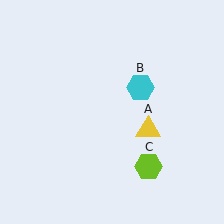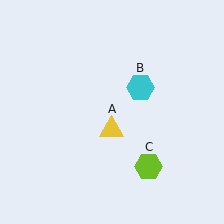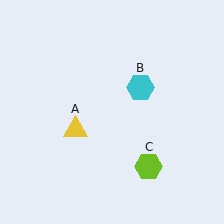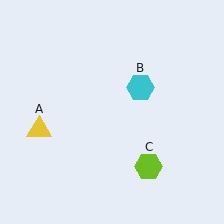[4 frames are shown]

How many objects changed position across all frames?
1 object changed position: yellow triangle (object A).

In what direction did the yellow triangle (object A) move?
The yellow triangle (object A) moved left.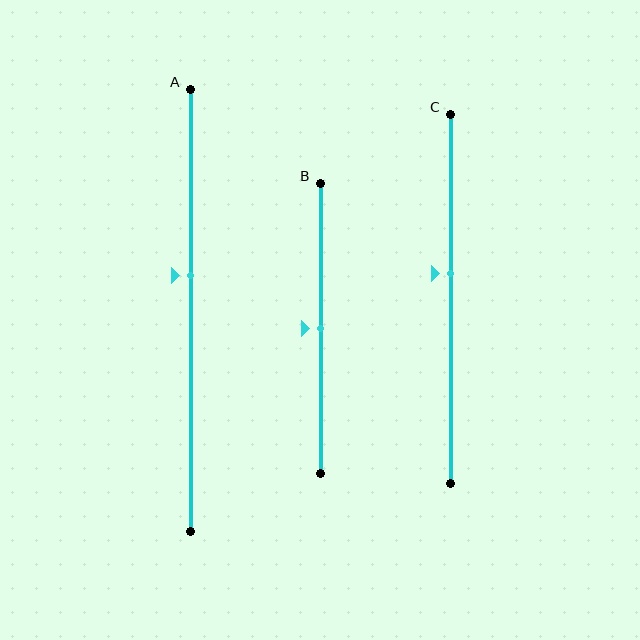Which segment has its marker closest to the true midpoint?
Segment B has its marker closest to the true midpoint.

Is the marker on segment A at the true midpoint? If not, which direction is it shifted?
No, the marker on segment A is shifted upward by about 8% of the segment length.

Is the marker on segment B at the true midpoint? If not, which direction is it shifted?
Yes, the marker on segment B is at the true midpoint.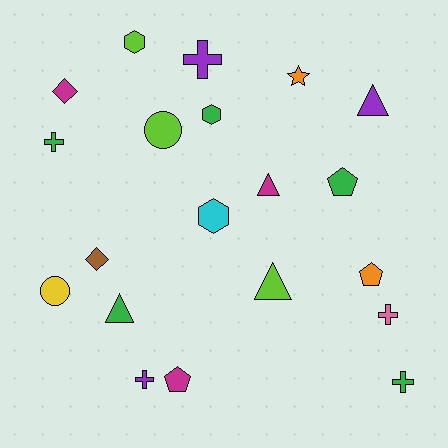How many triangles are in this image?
There are 4 triangles.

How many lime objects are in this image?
There are 3 lime objects.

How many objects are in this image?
There are 20 objects.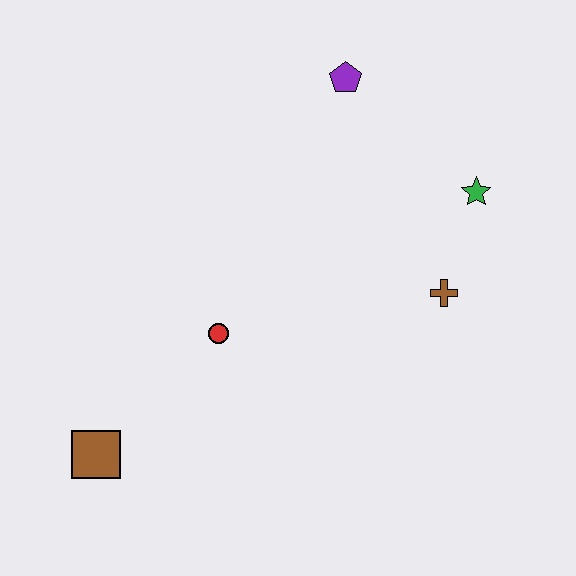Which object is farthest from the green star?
The brown square is farthest from the green star.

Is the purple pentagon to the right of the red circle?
Yes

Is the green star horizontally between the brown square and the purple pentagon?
No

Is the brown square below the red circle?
Yes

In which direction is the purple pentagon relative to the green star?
The purple pentagon is to the left of the green star.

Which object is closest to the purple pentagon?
The green star is closest to the purple pentagon.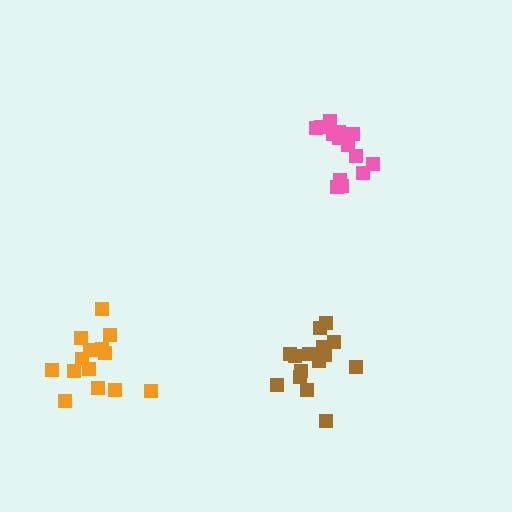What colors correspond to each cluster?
The clusters are colored: brown, orange, pink.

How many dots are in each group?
Group 1: 15 dots, Group 2: 15 dots, Group 3: 14 dots (44 total).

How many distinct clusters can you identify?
There are 3 distinct clusters.